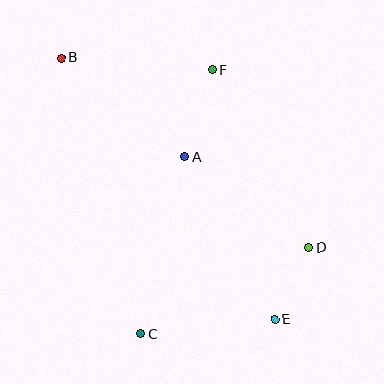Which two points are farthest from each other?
Points B and E are farthest from each other.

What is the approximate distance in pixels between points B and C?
The distance between B and C is approximately 287 pixels.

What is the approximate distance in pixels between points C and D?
The distance between C and D is approximately 190 pixels.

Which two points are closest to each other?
Points D and E are closest to each other.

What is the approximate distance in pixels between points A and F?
The distance between A and F is approximately 91 pixels.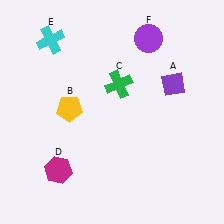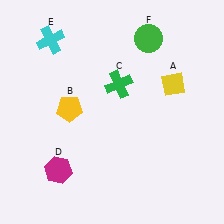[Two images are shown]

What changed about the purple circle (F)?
In Image 1, F is purple. In Image 2, it changed to green.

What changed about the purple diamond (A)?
In Image 1, A is purple. In Image 2, it changed to yellow.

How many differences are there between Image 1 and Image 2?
There are 2 differences between the two images.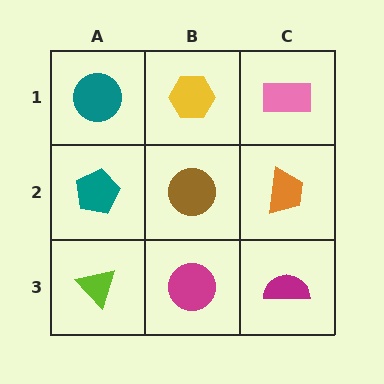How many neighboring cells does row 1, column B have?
3.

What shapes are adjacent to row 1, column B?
A brown circle (row 2, column B), a teal circle (row 1, column A), a pink rectangle (row 1, column C).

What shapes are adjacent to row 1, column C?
An orange trapezoid (row 2, column C), a yellow hexagon (row 1, column B).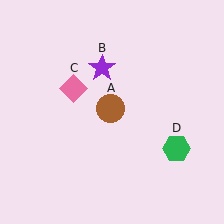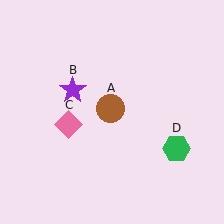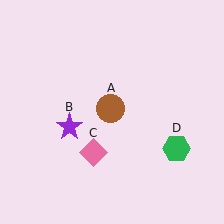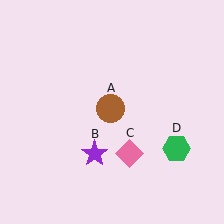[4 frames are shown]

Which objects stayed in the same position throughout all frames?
Brown circle (object A) and green hexagon (object D) remained stationary.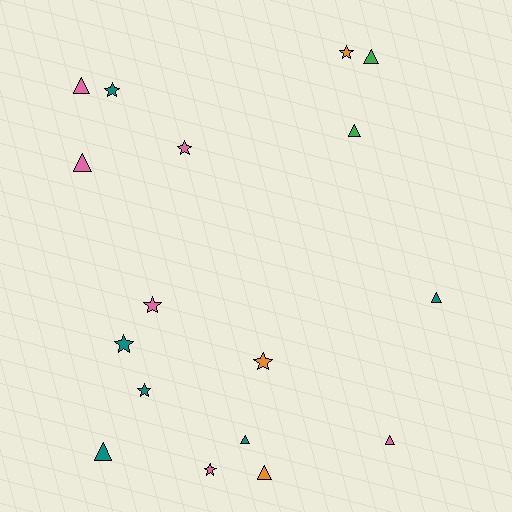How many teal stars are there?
There are 3 teal stars.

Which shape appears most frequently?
Triangle, with 9 objects.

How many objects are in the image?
There are 17 objects.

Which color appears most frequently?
Teal, with 6 objects.